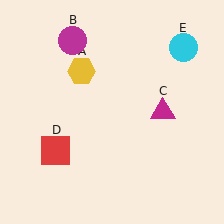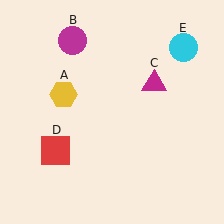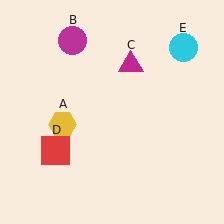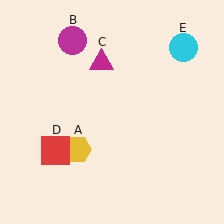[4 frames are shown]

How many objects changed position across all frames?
2 objects changed position: yellow hexagon (object A), magenta triangle (object C).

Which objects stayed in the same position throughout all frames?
Magenta circle (object B) and red square (object D) and cyan circle (object E) remained stationary.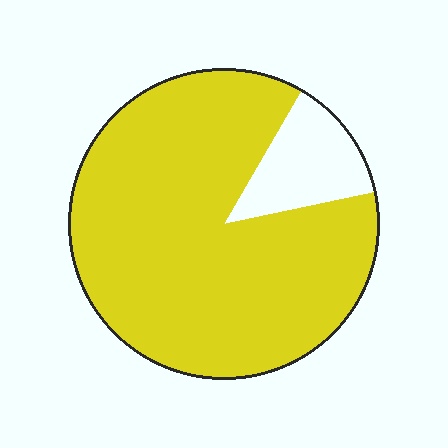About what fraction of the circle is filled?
About seven eighths (7/8).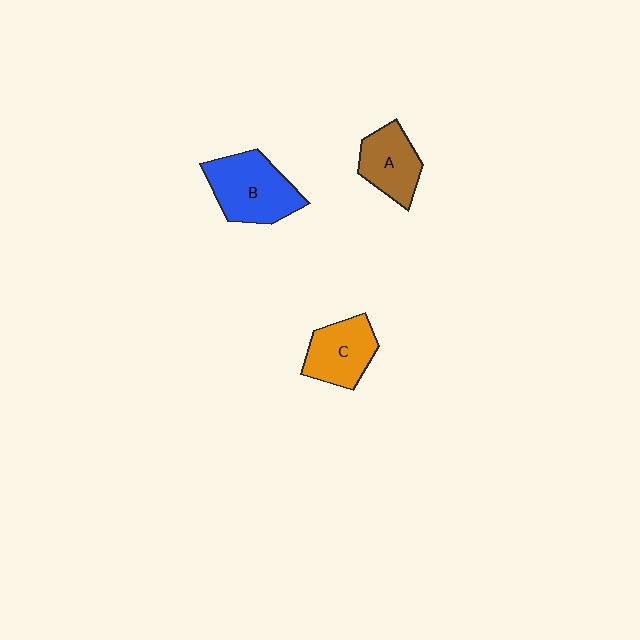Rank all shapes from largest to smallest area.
From largest to smallest: B (blue), C (orange), A (brown).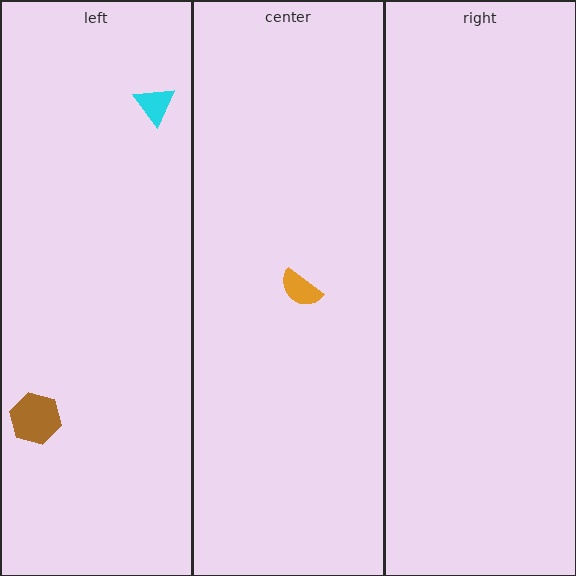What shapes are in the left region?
The cyan triangle, the brown hexagon.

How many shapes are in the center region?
1.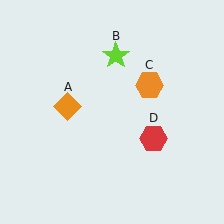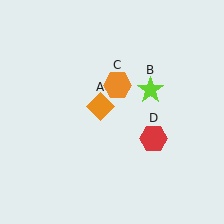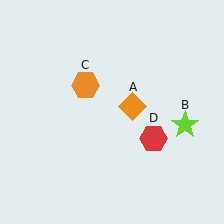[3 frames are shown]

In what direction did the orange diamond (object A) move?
The orange diamond (object A) moved right.